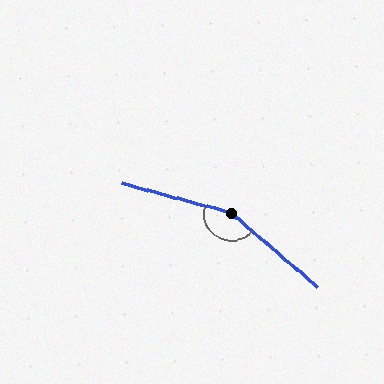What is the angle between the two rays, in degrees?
Approximately 154 degrees.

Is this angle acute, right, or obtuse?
It is obtuse.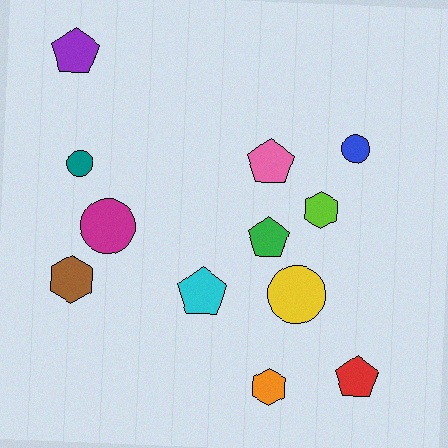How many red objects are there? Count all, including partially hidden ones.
There is 1 red object.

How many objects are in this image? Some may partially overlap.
There are 12 objects.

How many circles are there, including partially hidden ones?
There are 4 circles.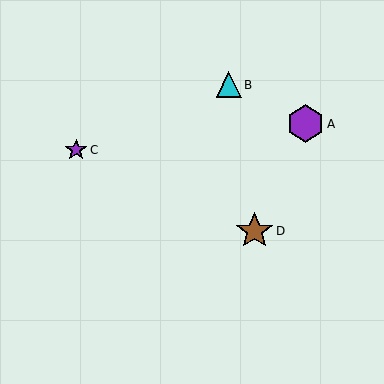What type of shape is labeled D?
Shape D is a brown star.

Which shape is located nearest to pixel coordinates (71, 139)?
The purple star (labeled C) at (76, 150) is nearest to that location.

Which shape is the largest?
The purple hexagon (labeled A) is the largest.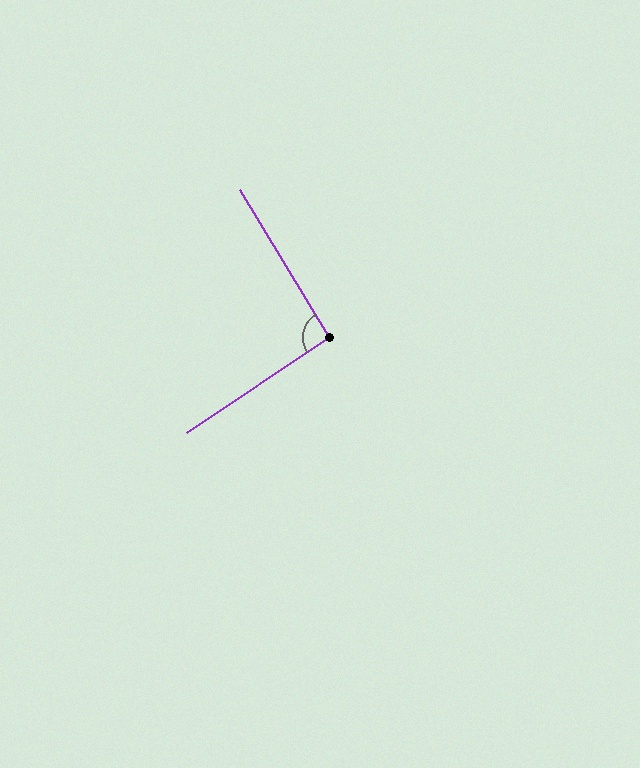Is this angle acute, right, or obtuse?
It is approximately a right angle.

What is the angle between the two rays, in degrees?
Approximately 93 degrees.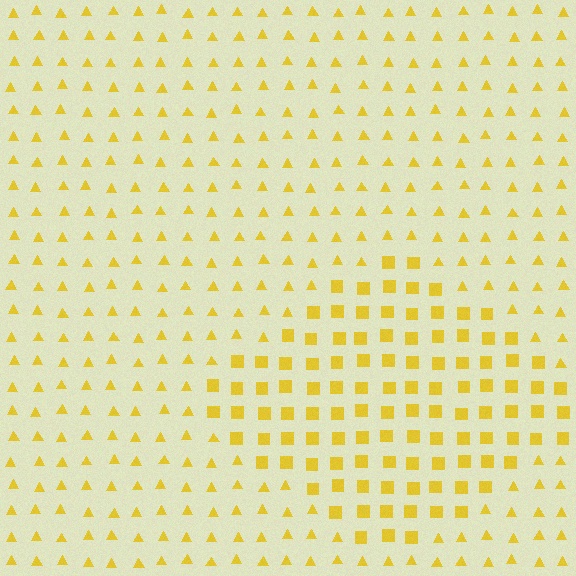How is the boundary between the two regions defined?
The boundary is defined by a change in element shape: squares inside vs. triangles outside. All elements share the same color and spacing.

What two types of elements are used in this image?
The image uses squares inside the diamond region and triangles outside it.